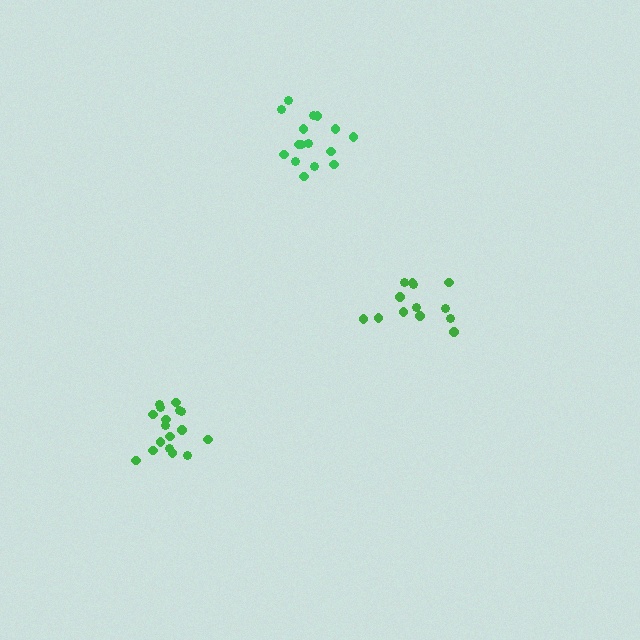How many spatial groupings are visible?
There are 3 spatial groupings.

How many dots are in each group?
Group 1: 13 dots, Group 2: 18 dots, Group 3: 16 dots (47 total).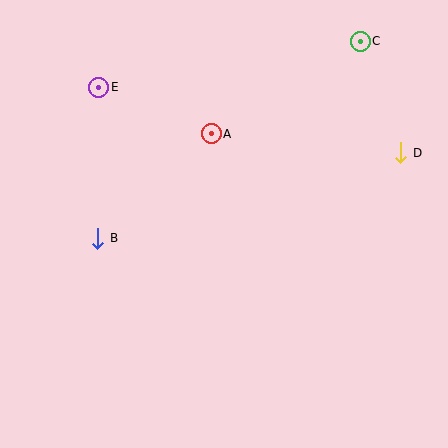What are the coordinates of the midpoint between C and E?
The midpoint between C and E is at (230, 64).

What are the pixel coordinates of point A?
Point A is at (211, 134).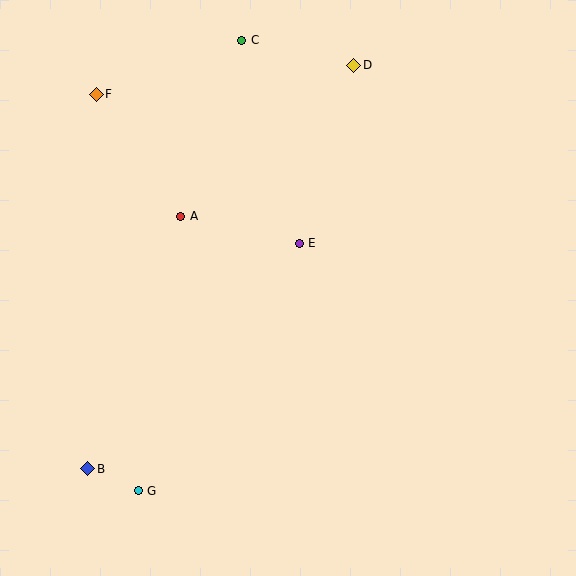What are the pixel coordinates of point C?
Point C is at (242, 40).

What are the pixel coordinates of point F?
Point F is at (96, 94).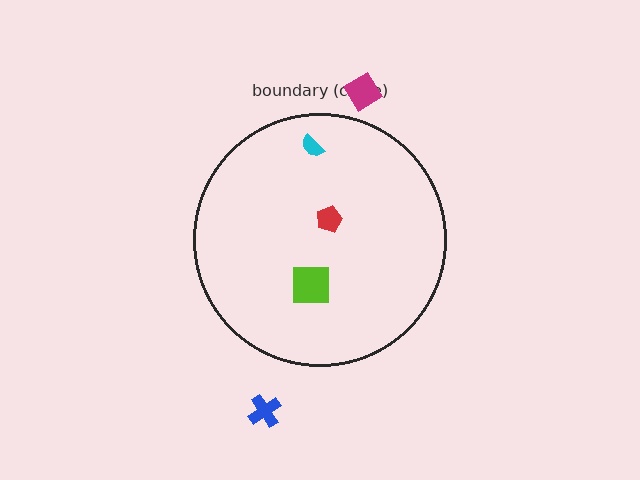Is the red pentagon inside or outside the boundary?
Inside.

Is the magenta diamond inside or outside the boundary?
Outside.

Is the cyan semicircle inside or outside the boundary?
Inside.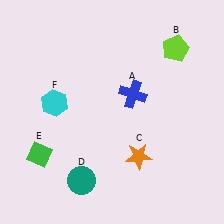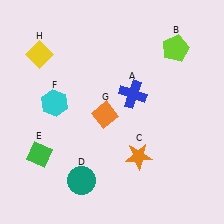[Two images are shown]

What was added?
An orange diamond (G), a yellow diamond (H) were added in Image 2.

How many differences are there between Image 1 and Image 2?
There are 2 differences between the two images.